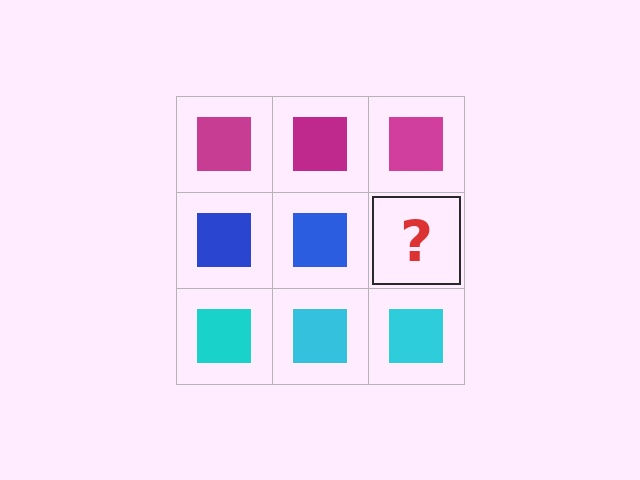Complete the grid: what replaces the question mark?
The question mark should be replaced with a blue square.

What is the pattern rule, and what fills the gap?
The rule is that each row has a consistent color. The gap should be filled with a blue square.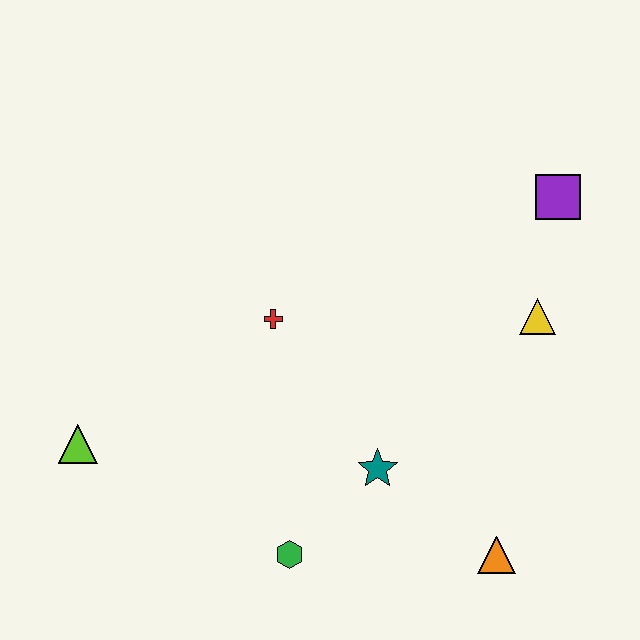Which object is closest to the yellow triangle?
The purple square is closest to the yellow triangle.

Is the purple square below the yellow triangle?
No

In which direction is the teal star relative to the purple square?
The teal star is below the purple square.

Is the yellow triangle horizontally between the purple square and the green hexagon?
Yes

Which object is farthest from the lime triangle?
The purple square is farthest from the lime triangle.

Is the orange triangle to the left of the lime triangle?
No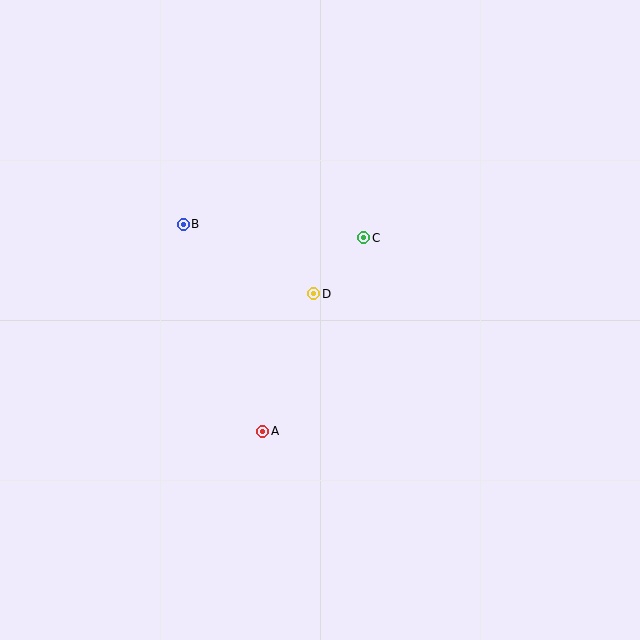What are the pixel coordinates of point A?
Point A is at (263, 431).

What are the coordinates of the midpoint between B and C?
The midpoint between B and C is at (274, 231).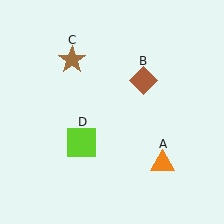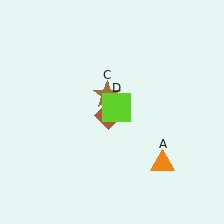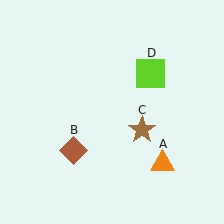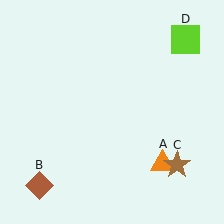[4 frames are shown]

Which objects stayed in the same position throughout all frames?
Orange triangle (object A) remained stationary.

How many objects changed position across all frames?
3 objects changed position: brown diamond (object B), brown star (object C), lime square (object D).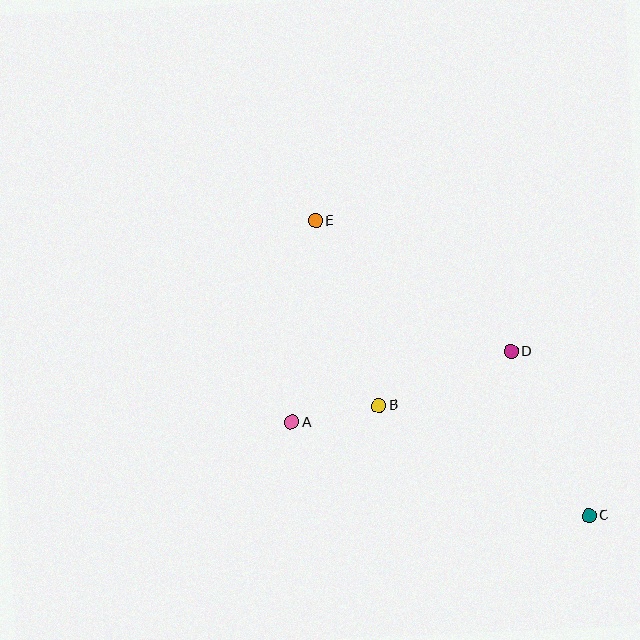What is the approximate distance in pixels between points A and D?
The distance between A and D is approximately 231 pixels.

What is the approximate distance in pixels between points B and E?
The distance between B and E is approximately 196 pixels.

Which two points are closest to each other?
Points A and B are closest to each other.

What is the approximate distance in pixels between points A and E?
The distance between A and E is approximately 203 pixels.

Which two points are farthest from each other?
Points C and E are farthest from each other.